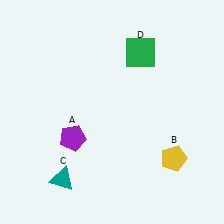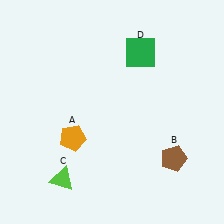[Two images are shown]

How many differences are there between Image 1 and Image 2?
There are 3 differences between the two images.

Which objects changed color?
A changed from purple to orange. B changed from yellow to brown. C changed from teal to lime.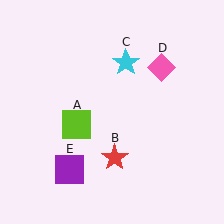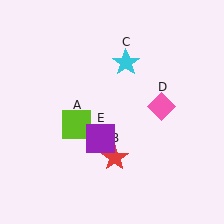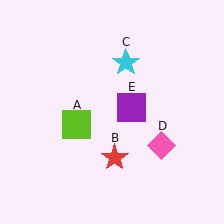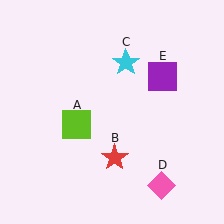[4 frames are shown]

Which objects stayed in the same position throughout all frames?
Lime square (object A) and red star (object B) and cyan star (object C) remained stationary.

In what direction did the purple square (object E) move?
The purple square (object E) moved up and to the right.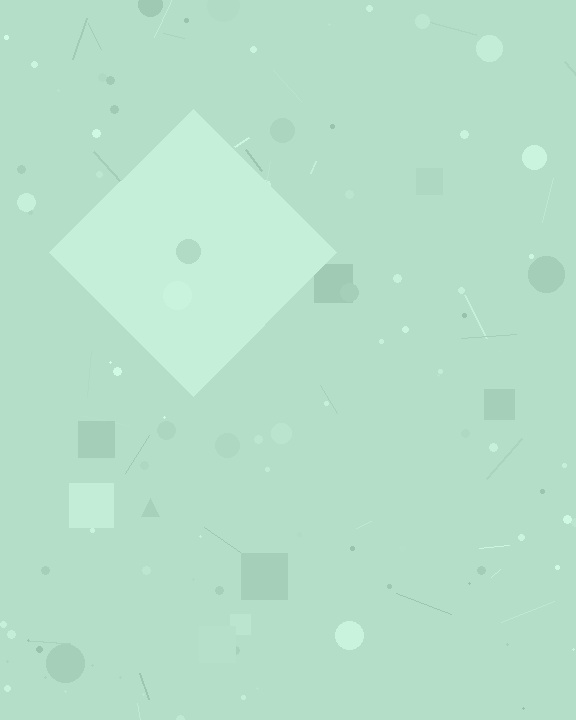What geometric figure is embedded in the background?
A diamond is embedded in the background.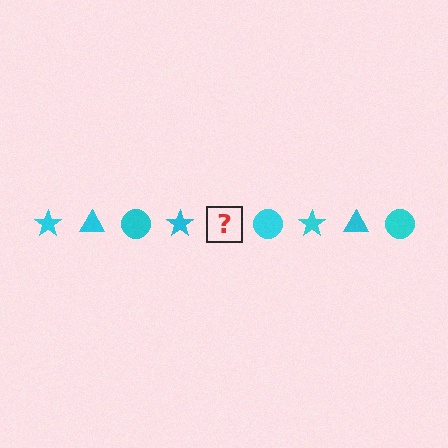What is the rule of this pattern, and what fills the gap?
The rule is that the pattern cycles through star, triangle, circle shapes in cyan. The gap should be filled with a cyan triangle.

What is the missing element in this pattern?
The missing element is a cyan triangle.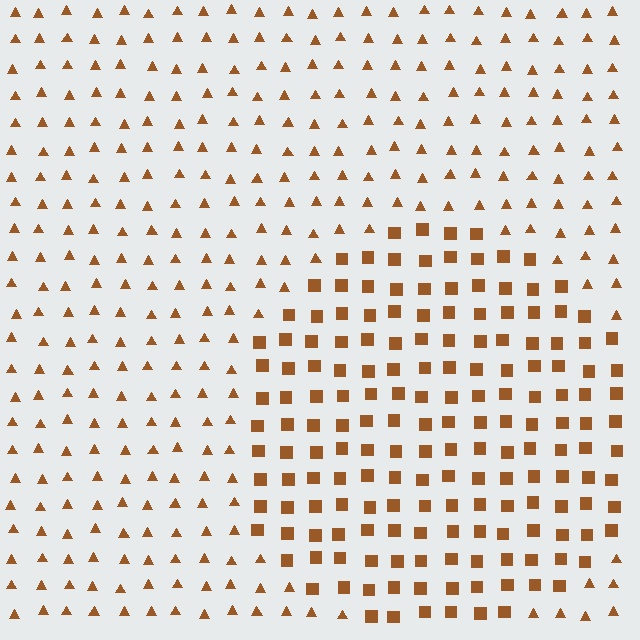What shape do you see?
I see a circle.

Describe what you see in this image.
The image is filled with small brown elements arranged in a uniform grid. A circle-shaped region contains squares, while the surrounding area contains triangles. The boundary is defined purely by the change in element shape.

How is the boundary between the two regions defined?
The boundary is defined by a change in element shape: squares inside vs. triangles outside. All elements share the same color and spacing.